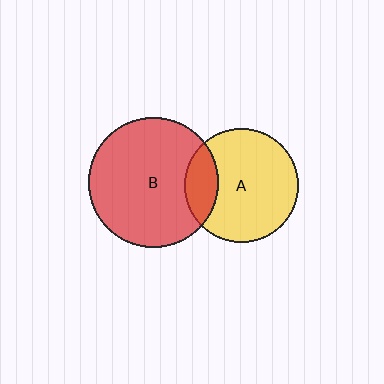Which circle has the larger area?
Circle B (red).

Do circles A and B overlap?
Yes.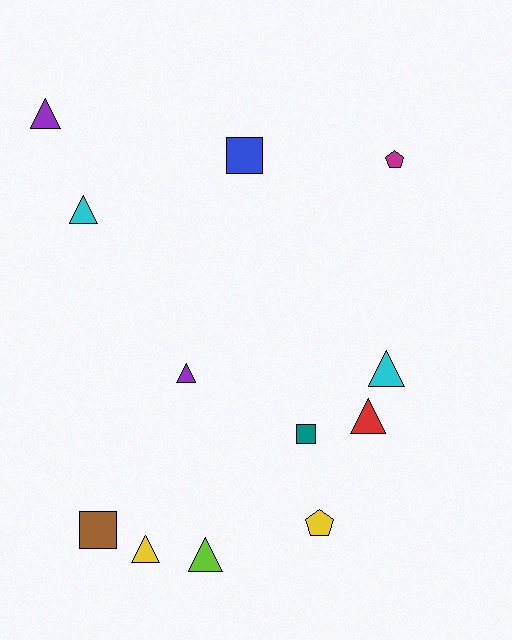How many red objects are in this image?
There is 1 red object.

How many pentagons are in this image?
There are 2 pentagons.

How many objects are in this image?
There are 12 objects.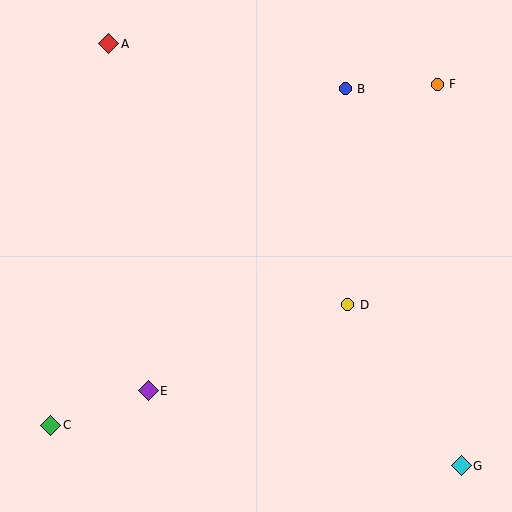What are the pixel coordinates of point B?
Point B is at (345, 89).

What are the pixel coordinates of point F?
Point F is at (437, 84).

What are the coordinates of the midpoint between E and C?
The midpoint between E and C is at (100, 408).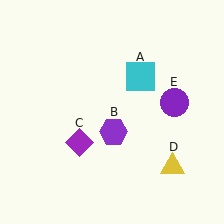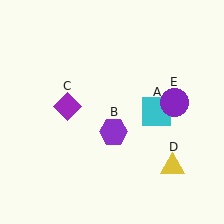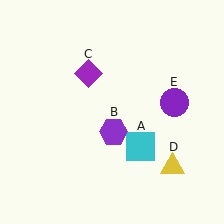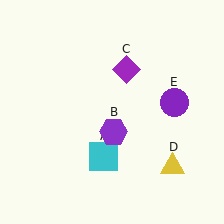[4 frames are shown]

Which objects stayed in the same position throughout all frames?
Purple hexagon (object B) and yellow triangle (object D) and purple circle (object E) remained stationary.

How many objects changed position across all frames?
2 objects changed position: cyan square (object A), purple diamond (object C).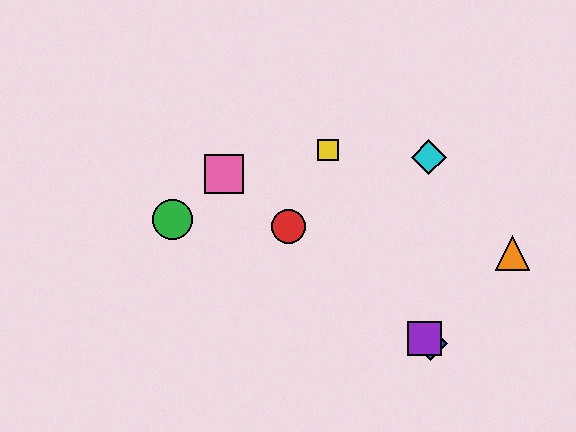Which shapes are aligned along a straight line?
The red circle, the blue diamond, the purple square, the pink square are aligned along a straight line.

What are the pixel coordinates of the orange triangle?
The orange triangle is at (512, 253).